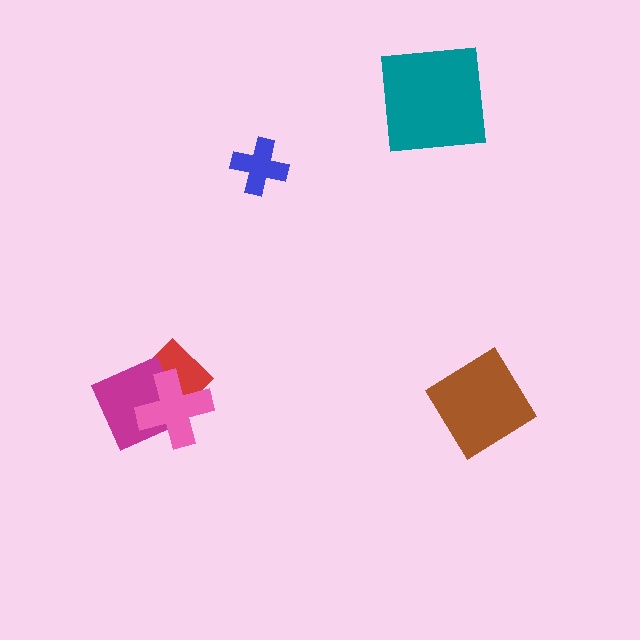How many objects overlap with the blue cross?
0 objects overlap with the blue cross.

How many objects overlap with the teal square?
0 objects overlap with the teal square.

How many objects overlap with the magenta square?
2 objects overlap with the magenta square.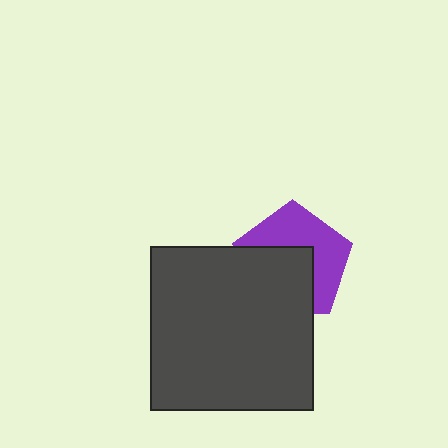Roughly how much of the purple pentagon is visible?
About half of it is visible (roughly 50%).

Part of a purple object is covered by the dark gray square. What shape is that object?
It is a pentagon.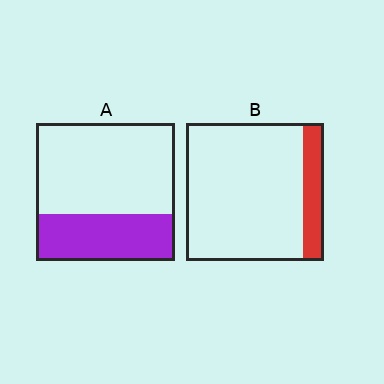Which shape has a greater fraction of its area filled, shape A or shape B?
Shape A.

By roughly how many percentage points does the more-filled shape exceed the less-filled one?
By roughly 20 percentage points (A over B).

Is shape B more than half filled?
No.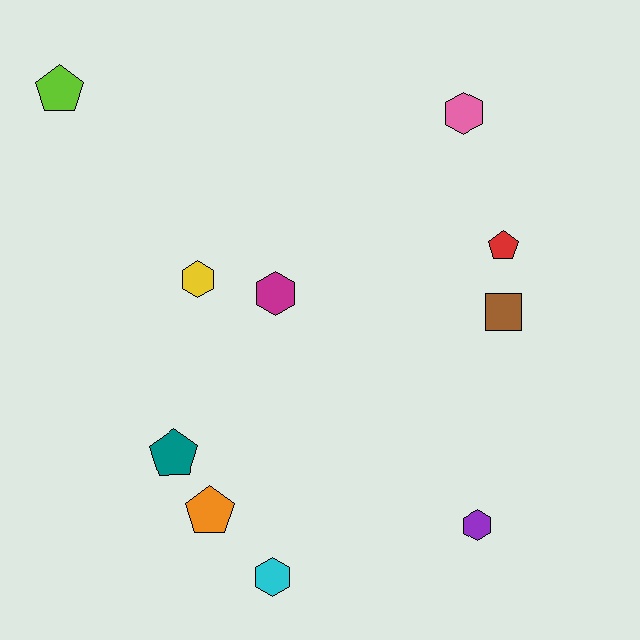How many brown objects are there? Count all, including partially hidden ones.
There is 1 brown object.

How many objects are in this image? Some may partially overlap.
There are 10 objects.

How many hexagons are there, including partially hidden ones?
There are 5 hexagons.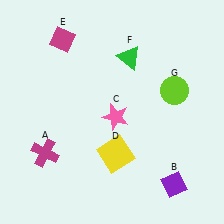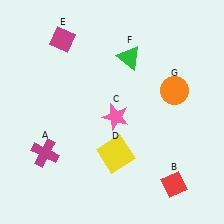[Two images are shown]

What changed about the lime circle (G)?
In Image 1, G is lime. In Image 2, it changed to orange.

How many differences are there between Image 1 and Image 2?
There are 2 differences between the two images.